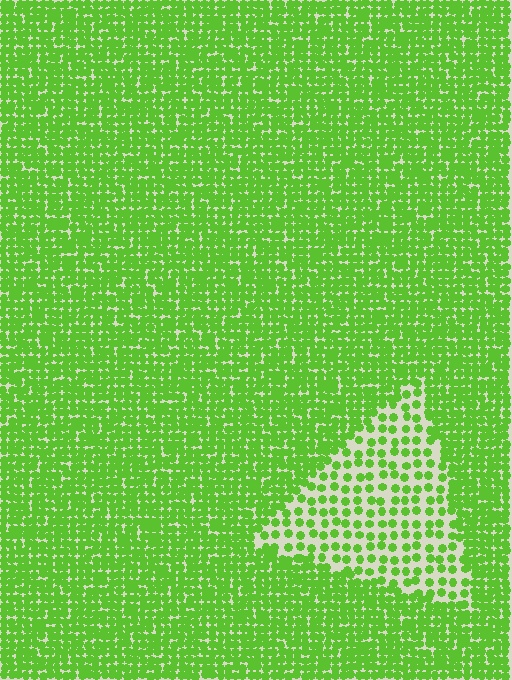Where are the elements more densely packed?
The elements are more densely packed outside the triangle boundary.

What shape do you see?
I see a triangle.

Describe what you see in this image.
The image contains small lime elements arranged at two different densities. A triangle-shaped region is visible where the elements are less densely packed than the surrounding area.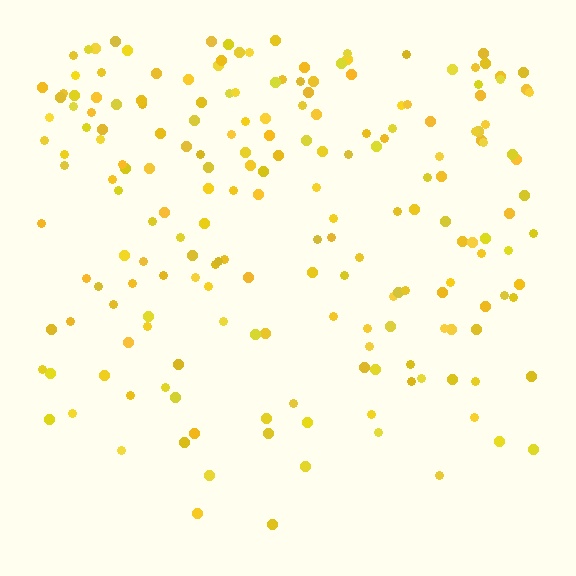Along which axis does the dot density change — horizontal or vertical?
Vertical.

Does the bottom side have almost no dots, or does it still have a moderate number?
Still a moderate number, just noticeably fewer than the top.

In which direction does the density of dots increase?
From bottom to top, with the top side densest.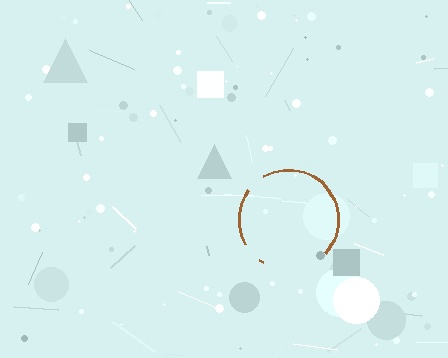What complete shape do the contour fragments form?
The contour fragments form a circle.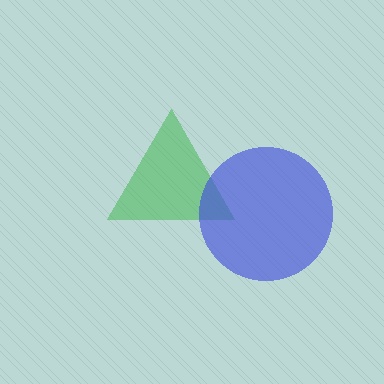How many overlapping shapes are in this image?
There are 2 overlapping shapes in the image.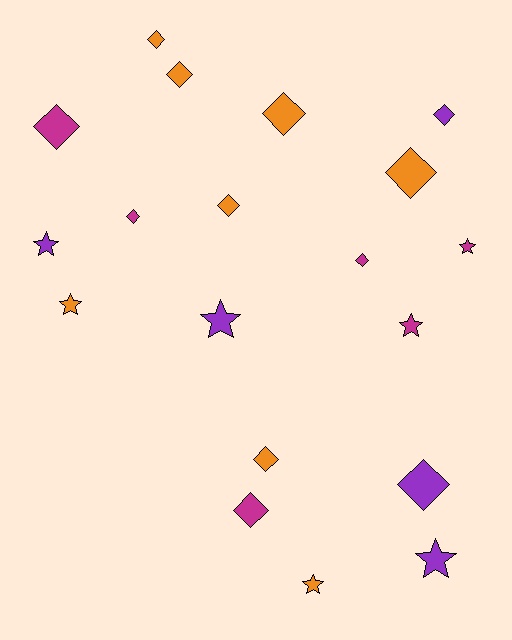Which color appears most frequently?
Orange, with 8 objects.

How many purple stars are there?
There are 3 purple stars.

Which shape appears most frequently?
Diamond, with 12 objects.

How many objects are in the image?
There are 19 objects.